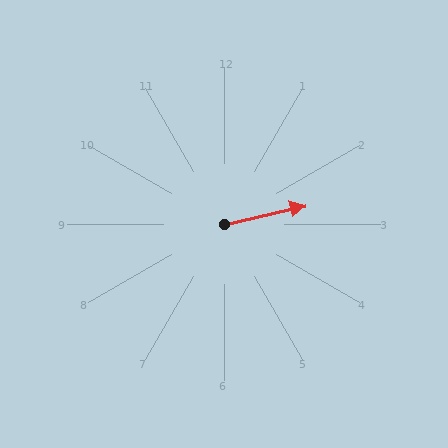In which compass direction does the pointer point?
East.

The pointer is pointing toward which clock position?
Roughly 3 o'clock.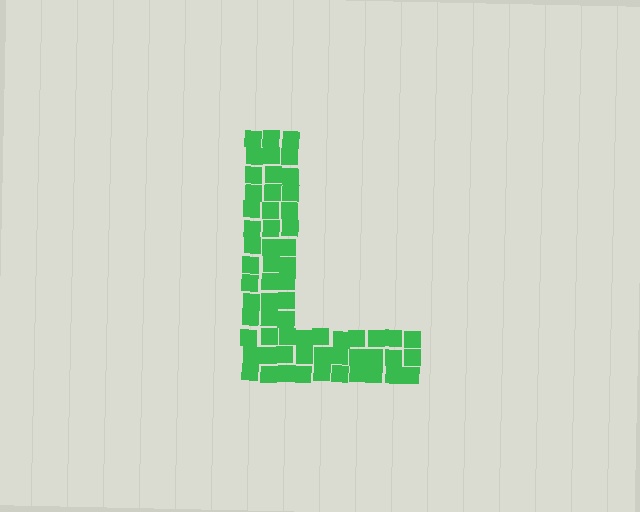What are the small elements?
The small elements are squares.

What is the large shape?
The large shape is the letter L.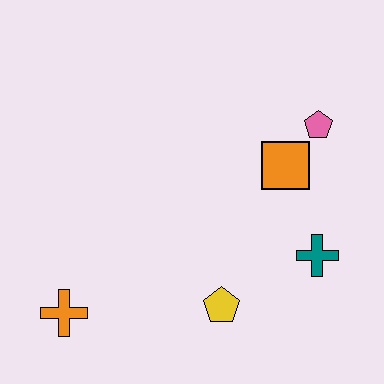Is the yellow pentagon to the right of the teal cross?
No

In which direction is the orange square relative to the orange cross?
The orange square is to the right of the orange cross.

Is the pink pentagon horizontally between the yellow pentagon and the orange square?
No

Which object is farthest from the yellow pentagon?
The pink pentagon is farthest from the yellow pentagon.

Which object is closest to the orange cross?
The yellow pentagon is closest to the orange cross.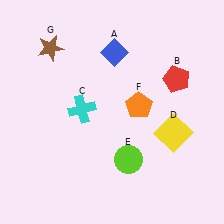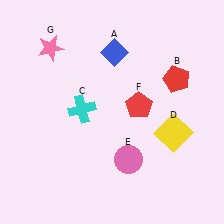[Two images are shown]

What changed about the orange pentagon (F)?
In Image 1, F is orange. In Image 2, it changed to red.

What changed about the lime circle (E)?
In Image 1, E is lime. In Image 2, it changed to pink.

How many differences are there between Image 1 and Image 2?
There are 3 differences between the two images.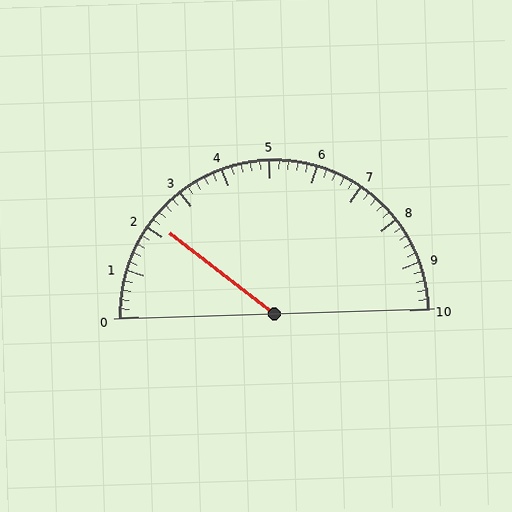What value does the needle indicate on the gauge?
The needle indicates approximately 2.2.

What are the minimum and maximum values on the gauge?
The gauge ranges from 0 to 10.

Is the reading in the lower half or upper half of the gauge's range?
The reading is in the lower half of the range (0 to 10).